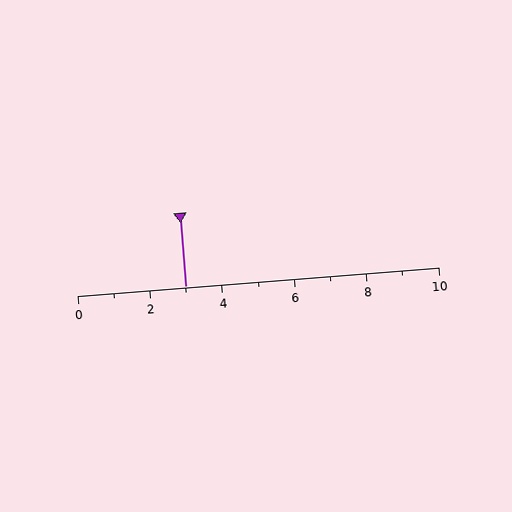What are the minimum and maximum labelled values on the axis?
The axis runs from 0 to 10.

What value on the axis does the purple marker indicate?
The marker indicates approximately 3.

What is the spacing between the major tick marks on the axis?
The major ticks are spaced 2 apart.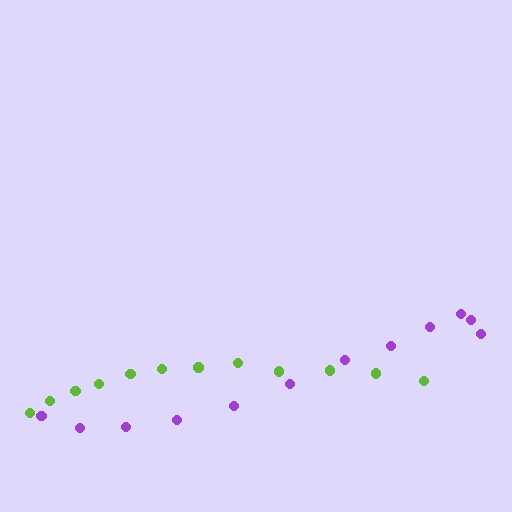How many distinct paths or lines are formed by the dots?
There are 2 distinct paths.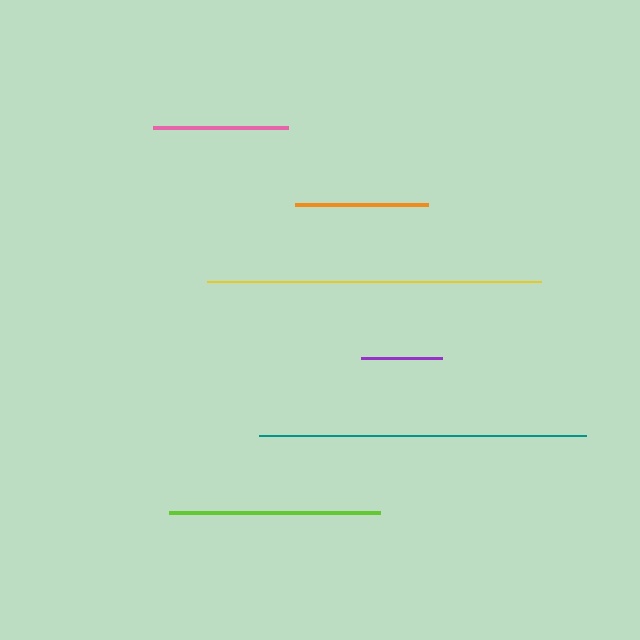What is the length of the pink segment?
The pink segment is approximately 136 pixels long.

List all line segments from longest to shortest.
From longest to shortest: yellow, teal, lime, pink, orange, purple.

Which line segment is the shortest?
The purple line is the shortest at approximately 80 pixels.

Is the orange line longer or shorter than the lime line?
The lime line is longer than the orange line.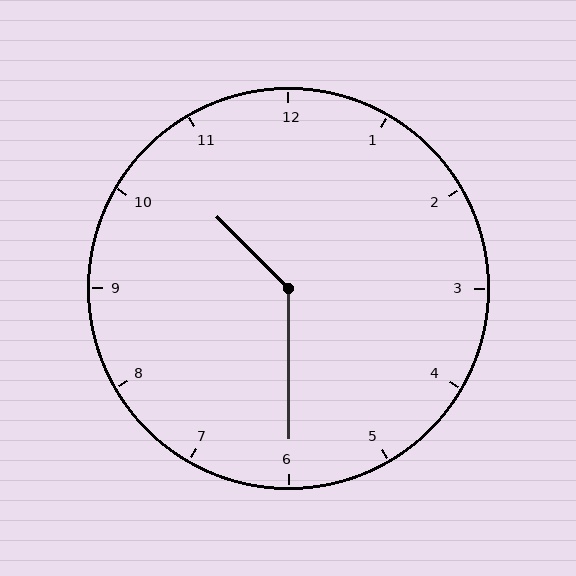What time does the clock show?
10:30.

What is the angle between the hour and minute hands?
Approximately 135 degrees.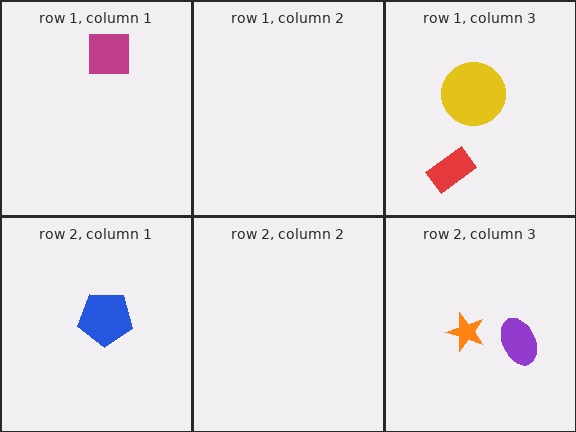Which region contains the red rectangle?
The row 1, column 3 region.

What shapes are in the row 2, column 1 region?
The blue pentagon.